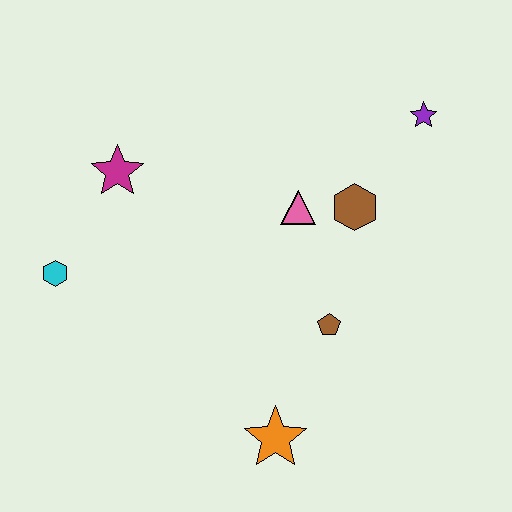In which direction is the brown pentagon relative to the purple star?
The brown pentagon is below the purple star.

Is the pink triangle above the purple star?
No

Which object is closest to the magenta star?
The cyan hexagon is closest to the magenta star.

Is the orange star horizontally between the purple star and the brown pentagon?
No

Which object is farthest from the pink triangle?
The cyan hexagon is farthest from the pink triangle.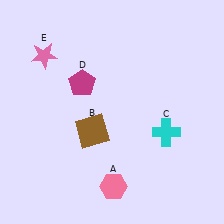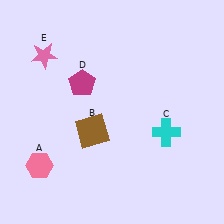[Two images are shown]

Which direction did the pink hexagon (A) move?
The pink hexagon (A) moved left.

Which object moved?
The pink hexagon (A) moved left.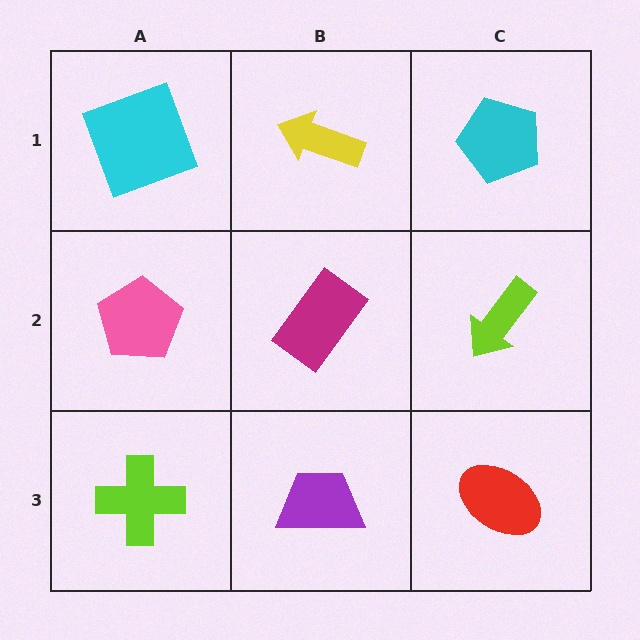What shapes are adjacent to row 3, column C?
A lime arrow (row 2, column C), a purple trapezoid (row 3, column B).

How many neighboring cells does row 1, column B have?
3.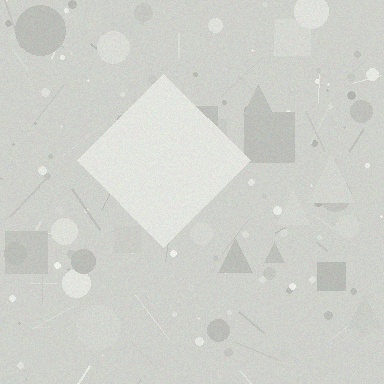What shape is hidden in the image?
A diamond is hidden in the image.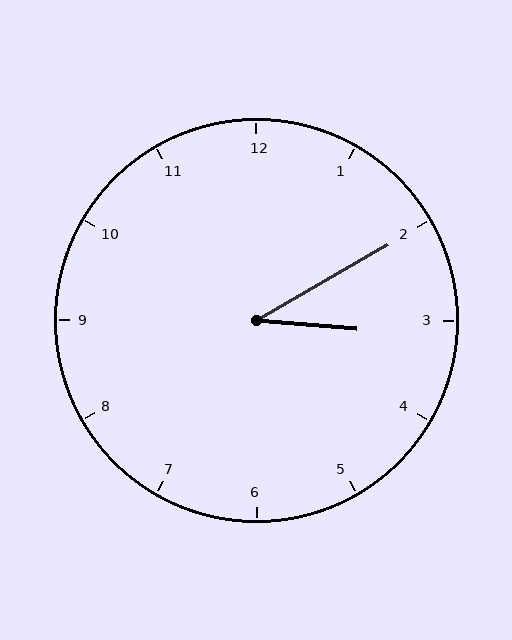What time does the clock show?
3:10.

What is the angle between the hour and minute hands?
Approximately 35 degrees.